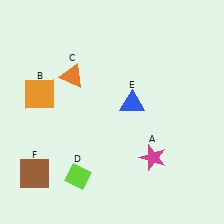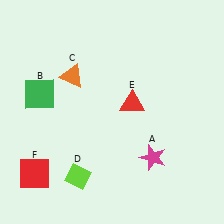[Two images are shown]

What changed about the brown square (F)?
In Image 1, F is brown. In Image 2, it changed to red.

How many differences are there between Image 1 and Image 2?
There are 3 differences between the two images.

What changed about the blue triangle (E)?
In Image 1, E is blue. In Image 2, it changed to red.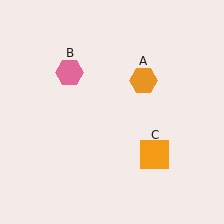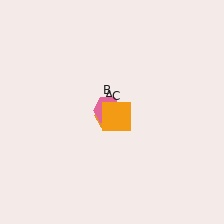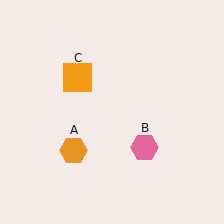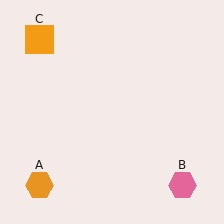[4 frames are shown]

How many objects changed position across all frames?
3 objects changed position: orange hexagon (object A), pink hexagon (object B), orange square (object C).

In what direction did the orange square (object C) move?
The orange square (object C) moved up and to the left.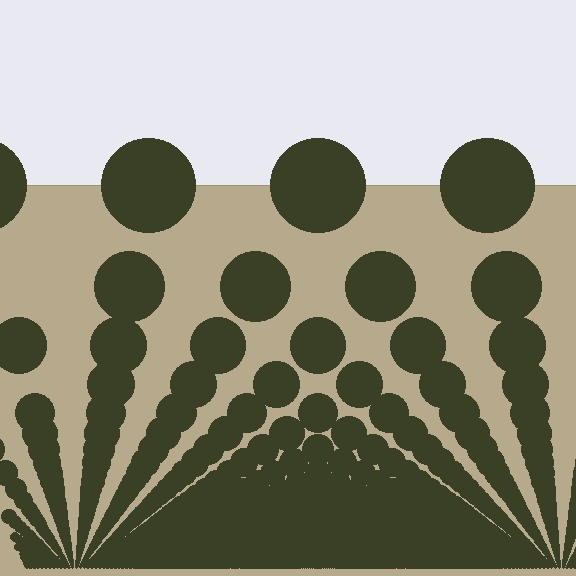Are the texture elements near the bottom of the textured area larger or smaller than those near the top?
Smaller. The gradient is inverted — elements near the bottom are smaller and denser.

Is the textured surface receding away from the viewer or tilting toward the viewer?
The surface appears to tilt toward the viewer. Texture elements get larger and sparser toward the top.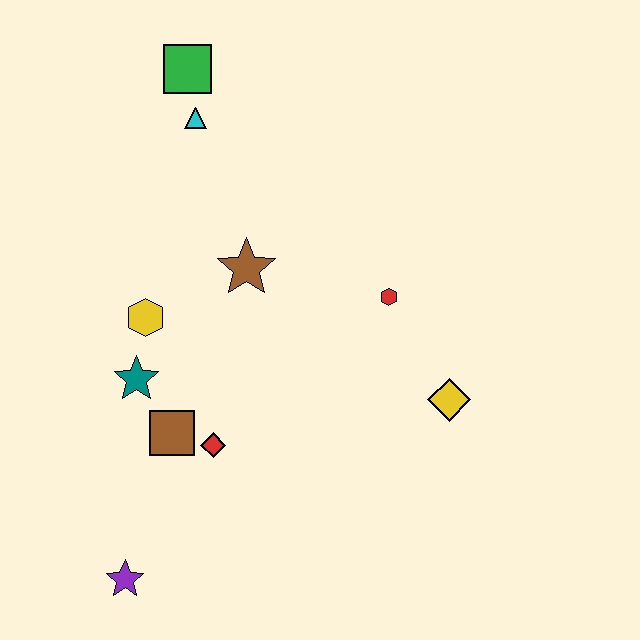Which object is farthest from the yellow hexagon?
The yellow diamond is farthest from the yellow hexagon.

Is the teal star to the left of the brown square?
Yes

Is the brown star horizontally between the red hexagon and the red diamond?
Yes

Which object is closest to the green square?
The cyan triangle is closest to the green square.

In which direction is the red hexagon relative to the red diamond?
The red hexagon is to the right of the red diamond.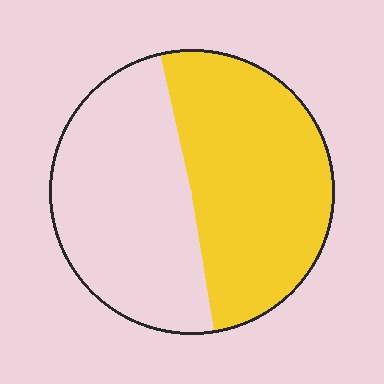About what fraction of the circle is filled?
About one half (1/2).